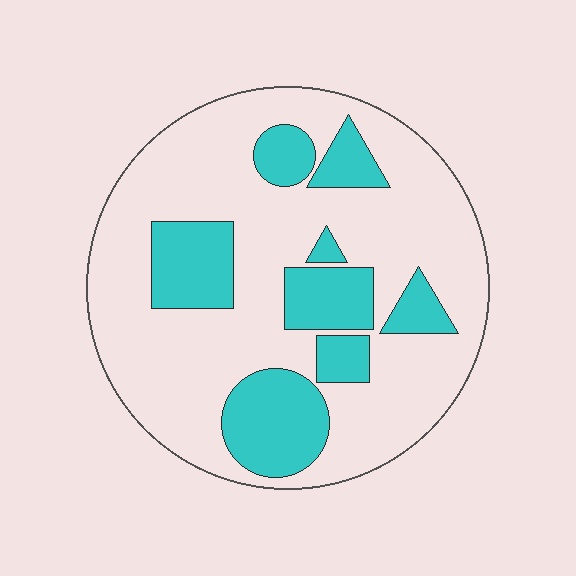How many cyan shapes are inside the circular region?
8.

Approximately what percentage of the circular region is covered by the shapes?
Approximately 25%.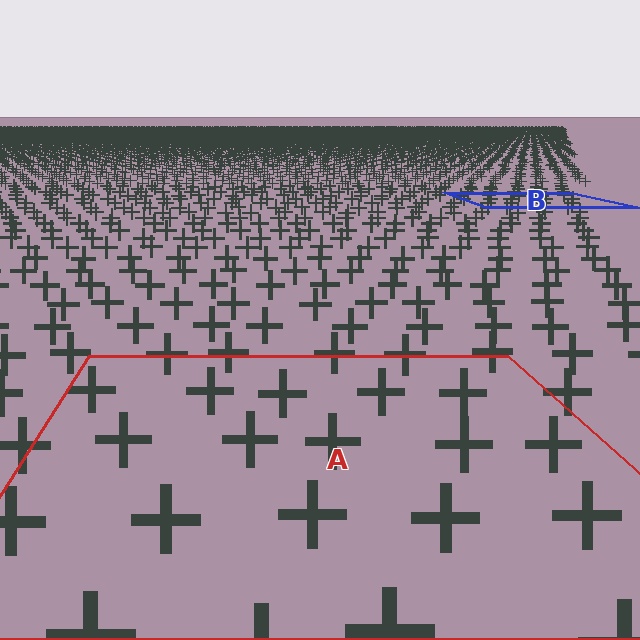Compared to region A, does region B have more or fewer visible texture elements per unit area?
Region B has more texture elements per unit area — they are packed more densely because it is farther away.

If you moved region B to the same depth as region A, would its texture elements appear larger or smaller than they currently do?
They would appear larger. At a closer depth, the same texture elements are projected at a bigger on-screen size.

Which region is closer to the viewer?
Region A is closer. The texture elements there are larger and more spread out.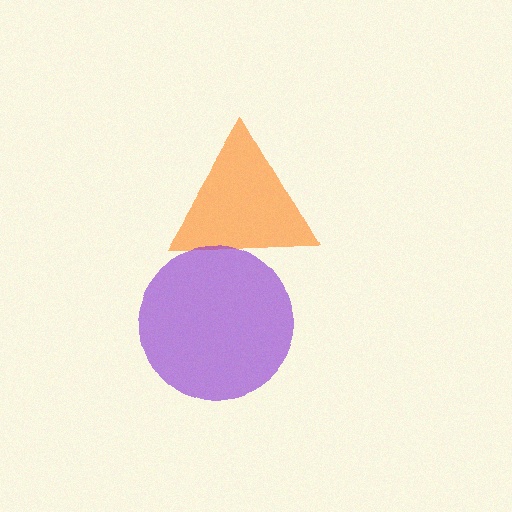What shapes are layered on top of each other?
The layered shapes are: an orange triangle, a purple circle.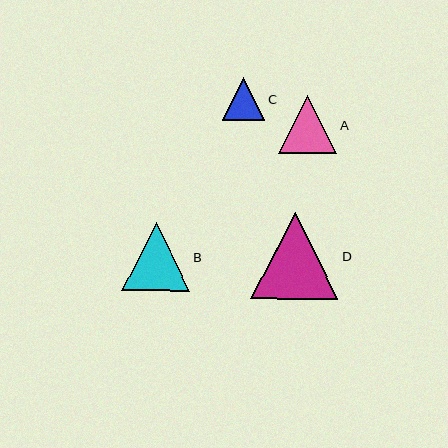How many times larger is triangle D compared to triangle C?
Triangle D is approximately 2.0 times the size of triangle C.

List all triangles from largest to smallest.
From largest to smallest: D, B, A, C.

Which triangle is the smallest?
Triangle C is the smallest with a size of approximately 43 pixels.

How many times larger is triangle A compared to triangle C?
Triangle A is approximately 1.4 times the size of triangle C.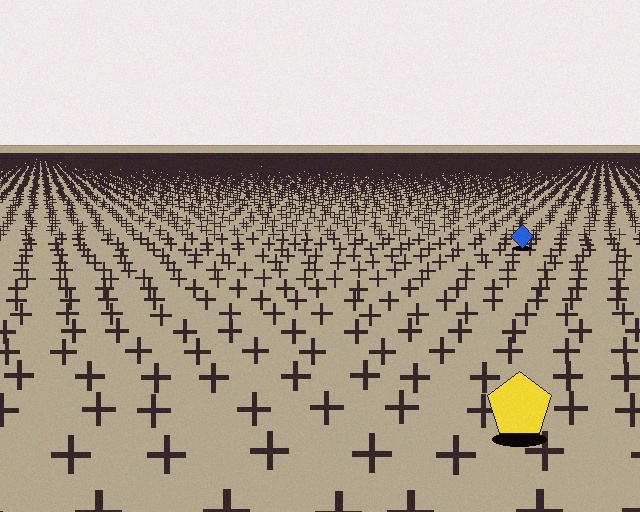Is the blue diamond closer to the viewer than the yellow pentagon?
No. The yellow pentagon is closer — you can tell from the texture gradient: the ground texture is coarser near it.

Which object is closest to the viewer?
The yellow pentagon is closest. The texture marks near it are larger and more spread out.